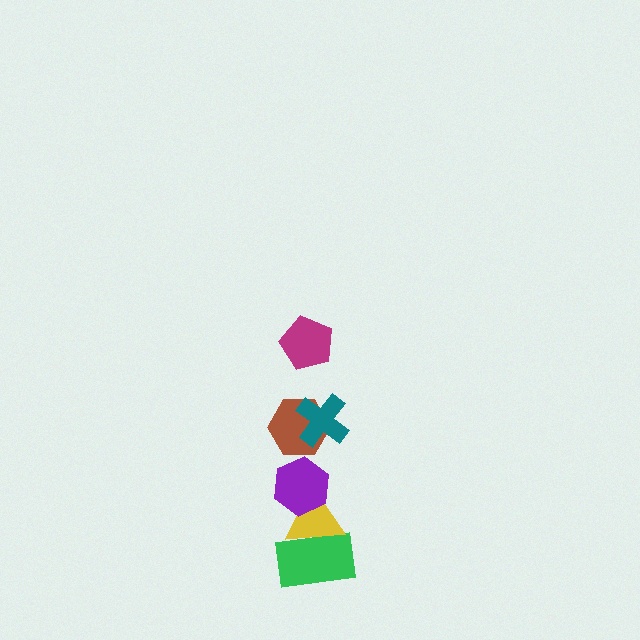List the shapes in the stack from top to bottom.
From top to bottom: the magenta pentagon, the teal cross, the brown hexagon, the purple hexagon, the yellow triangle, the green rectangle.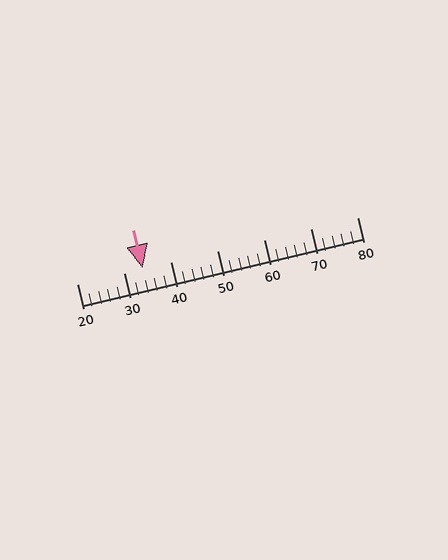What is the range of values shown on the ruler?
The ruler shows values from 20 to 80.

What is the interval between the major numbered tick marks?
The major tick marks are spaced 10 units apart.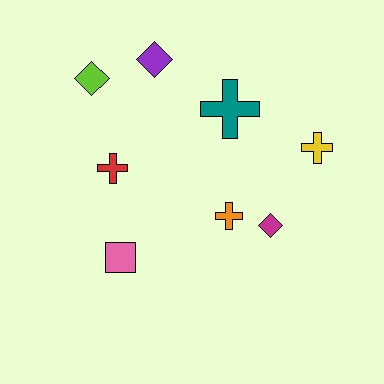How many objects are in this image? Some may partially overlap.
There are 8 objects.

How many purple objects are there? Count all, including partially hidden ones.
There is 1 purple object.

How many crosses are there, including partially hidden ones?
There are 4 crosses.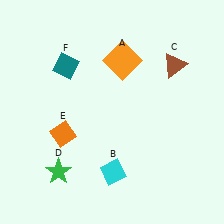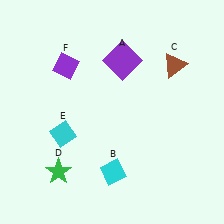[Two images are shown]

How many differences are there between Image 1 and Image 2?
There are 3 differences between the two images.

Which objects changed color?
A changed from orange to purple. E changed from orange to cyan. F changed from teal to purple.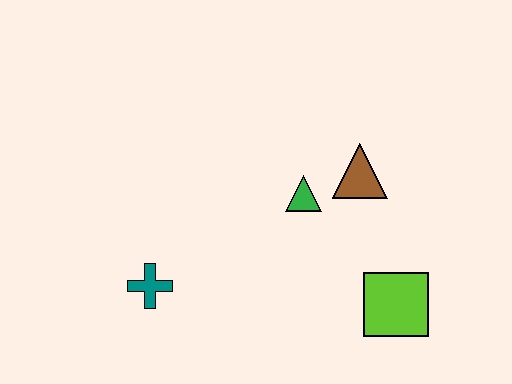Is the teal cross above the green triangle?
No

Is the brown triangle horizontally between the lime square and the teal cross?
Yes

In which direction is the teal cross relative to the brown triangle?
The teal cross is to the left of the brown triangle.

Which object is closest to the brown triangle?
The green triangle is closest to the brown triangle.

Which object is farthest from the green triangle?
The teal cross is farthest from the green triangle.